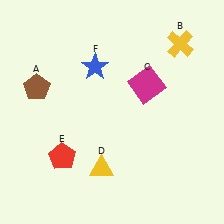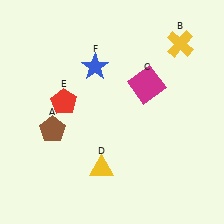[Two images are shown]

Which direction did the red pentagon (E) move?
The red pentagon (E) moved up.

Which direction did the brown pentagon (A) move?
The brown pentagon (A) moved down.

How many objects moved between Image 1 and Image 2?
2 objects moved between the two images.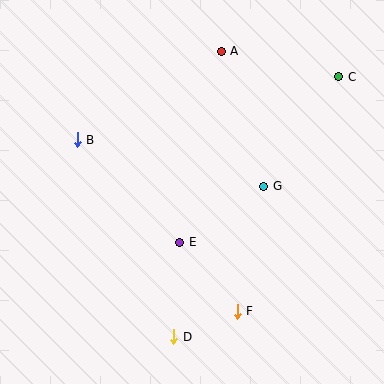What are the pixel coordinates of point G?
Point G is at (264, 186).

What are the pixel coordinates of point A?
Point A is at (221, 51).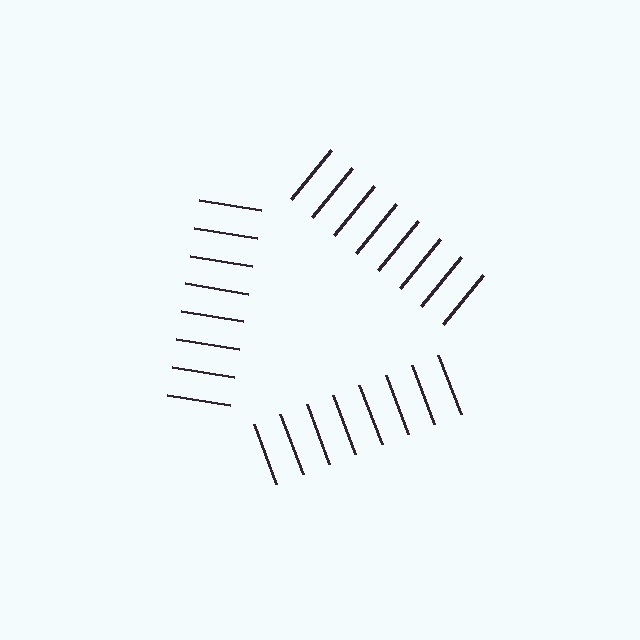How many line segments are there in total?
24 — 8 along each of the 3 edges.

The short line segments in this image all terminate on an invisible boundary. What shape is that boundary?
An illusory triangle — the line segments terminate on its edges but no continuous stroke is drawn.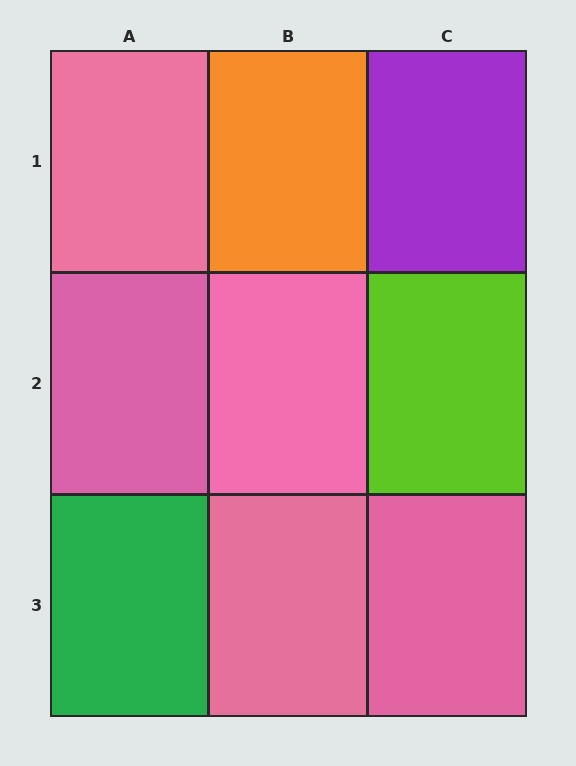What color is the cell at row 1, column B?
Orange.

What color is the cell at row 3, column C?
Pink.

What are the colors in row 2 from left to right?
Pink, pink, lime.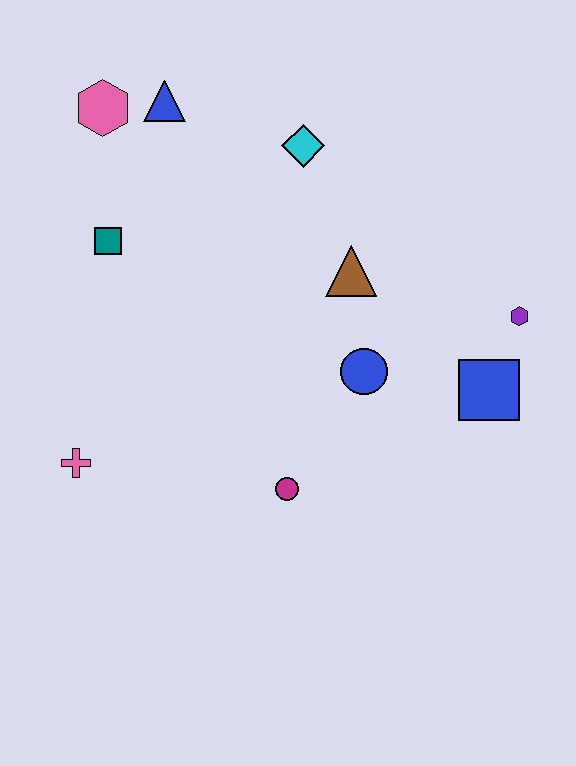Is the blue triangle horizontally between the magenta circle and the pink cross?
Yes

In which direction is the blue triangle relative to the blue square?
The blue triangle is to the left of the blue square.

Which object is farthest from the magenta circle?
The pink hexagon is farthest from the magenta circle.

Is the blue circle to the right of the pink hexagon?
Yes